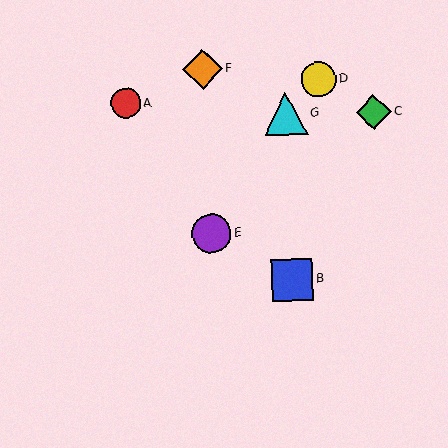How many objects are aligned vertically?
2 objects (B, G) are aligned vertically.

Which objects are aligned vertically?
Objects B, G are aligned vertically.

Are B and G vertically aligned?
Yes, both are at x≈292.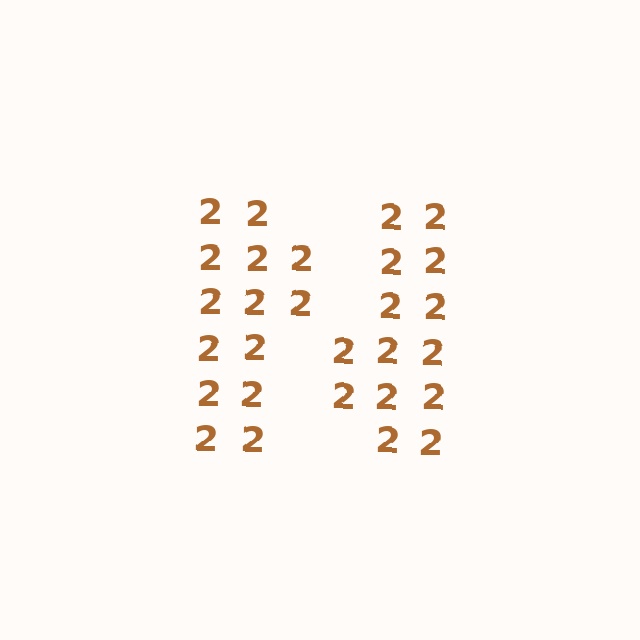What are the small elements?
The small elements are digit 2's.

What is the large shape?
The large shape is the letter N.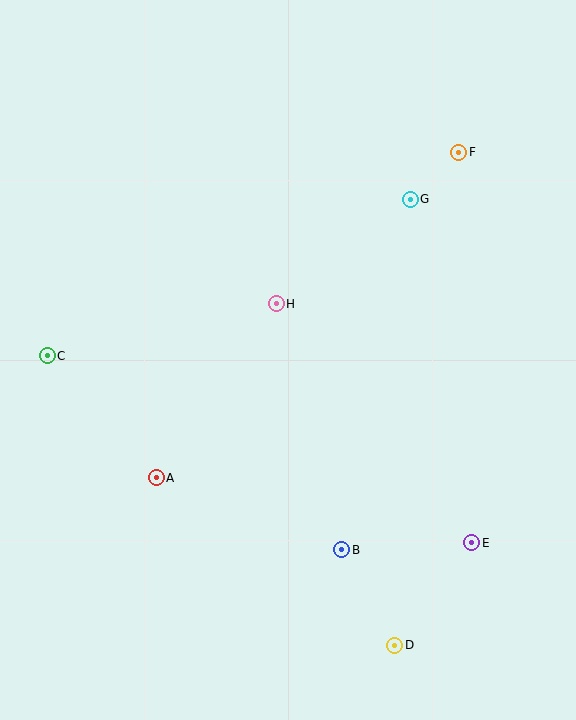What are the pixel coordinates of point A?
Point A is at (156, 478).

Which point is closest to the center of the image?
Point H at (276, 304) is closest to the center.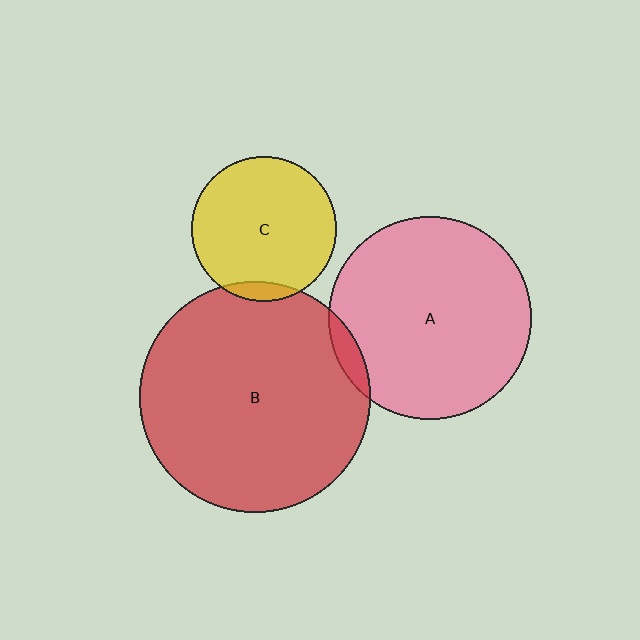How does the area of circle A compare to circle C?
Approximately 2.0 times.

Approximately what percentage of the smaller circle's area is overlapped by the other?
Approximately 5%.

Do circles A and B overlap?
Yes.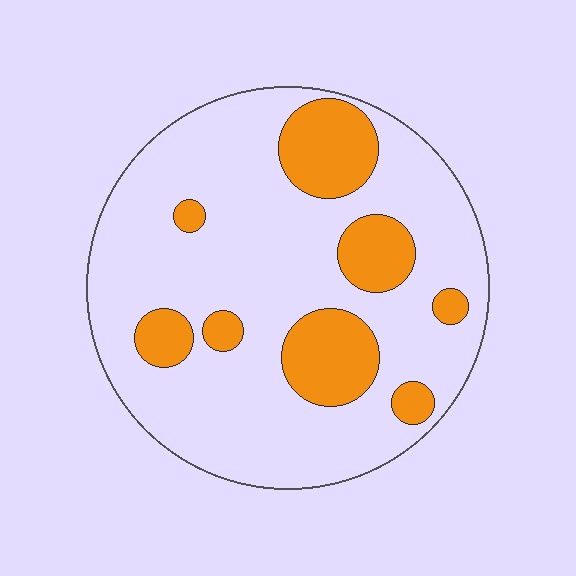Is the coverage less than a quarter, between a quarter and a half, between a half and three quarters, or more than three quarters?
Less than a quarter.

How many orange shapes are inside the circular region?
8.